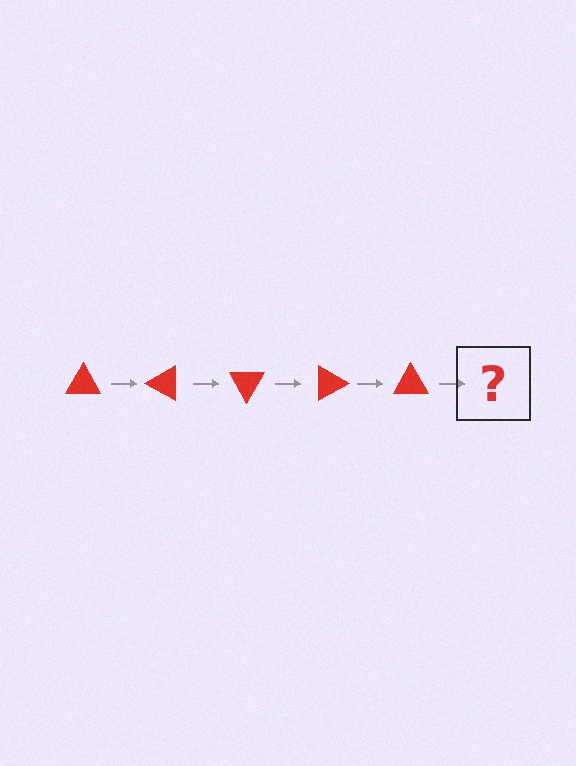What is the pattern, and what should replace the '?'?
The pattern is that the triangle rotates 30 degrees each step. The '?' should be a red triangle rotated 150 degrees.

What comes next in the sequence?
The next element should be a red triangle rotated 150 degrees.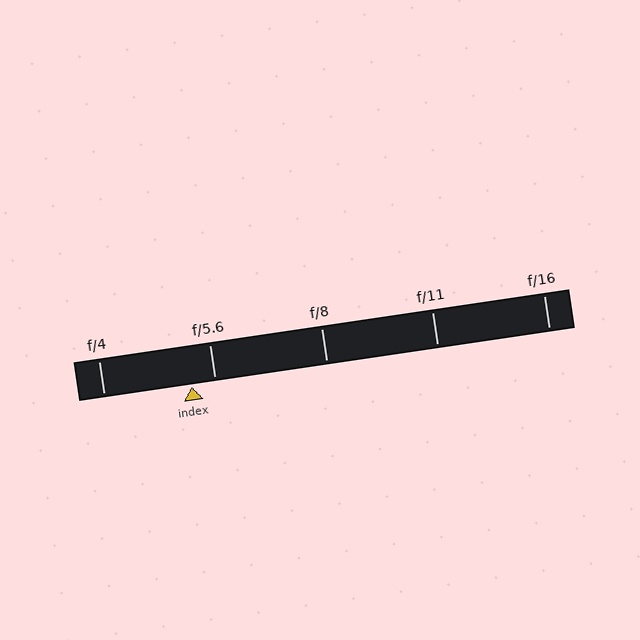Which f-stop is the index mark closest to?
The index mark is closest to f/5.6.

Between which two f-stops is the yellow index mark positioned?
The index mark is between f/4 and f/5.6.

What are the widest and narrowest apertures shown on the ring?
The widest aperture shown is f/4 and the narrowest is f/16.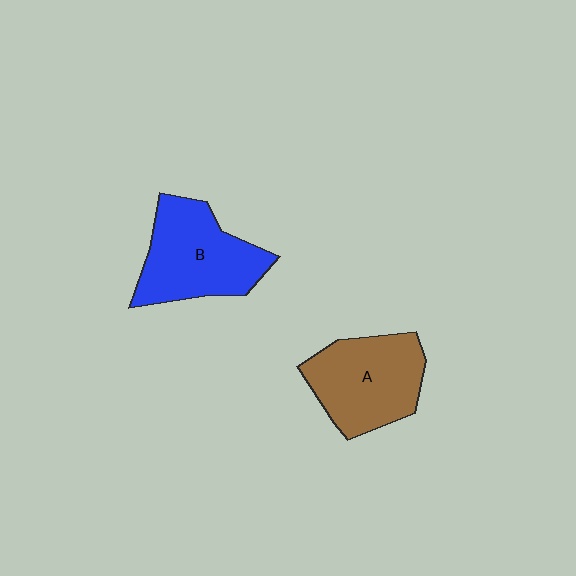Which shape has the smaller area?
Shape A (brown).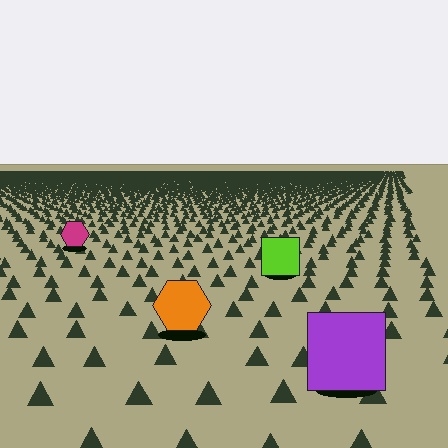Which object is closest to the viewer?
The purple square is closest. The texture marks near it are larger and more spread out.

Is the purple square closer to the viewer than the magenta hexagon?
Yes. The purple square is closer — you can tell from the texture gradient: the ground texture is coarser near it.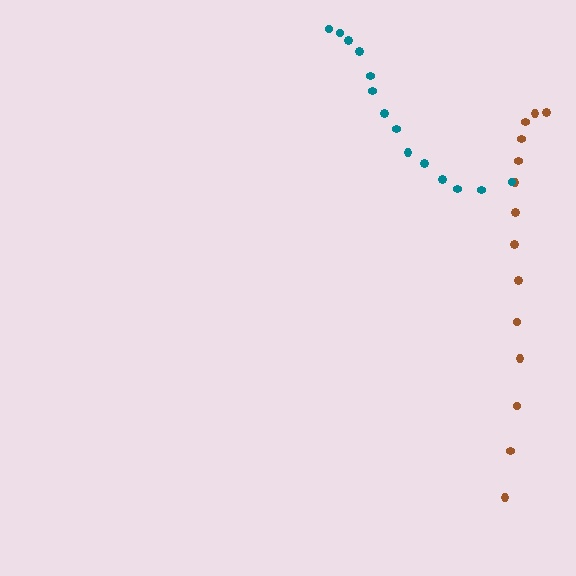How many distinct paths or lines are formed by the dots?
There are 2 distinct paths.